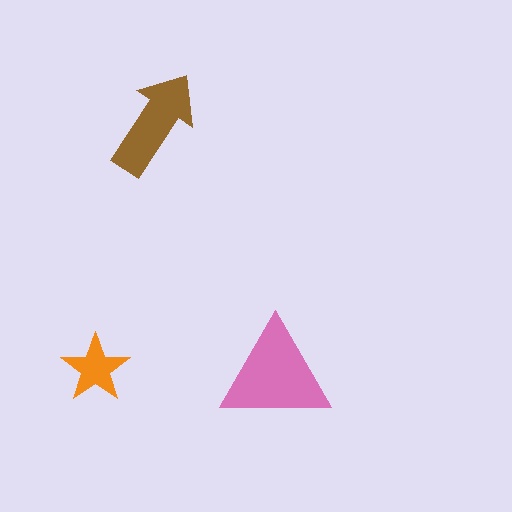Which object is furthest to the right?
The pink triangle is rightmost.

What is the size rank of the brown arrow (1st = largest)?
2nd.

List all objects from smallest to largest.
The orange star, the brown arrow, the pink triangle.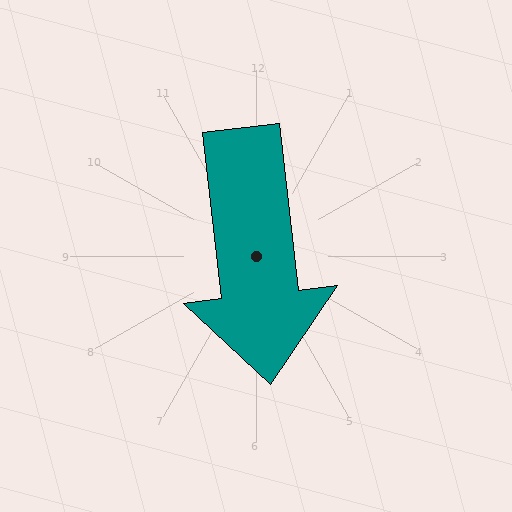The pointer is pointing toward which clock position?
Roughly 6 o'clock.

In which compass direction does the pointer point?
South.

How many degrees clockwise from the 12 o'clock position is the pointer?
Approximately 173 degrees.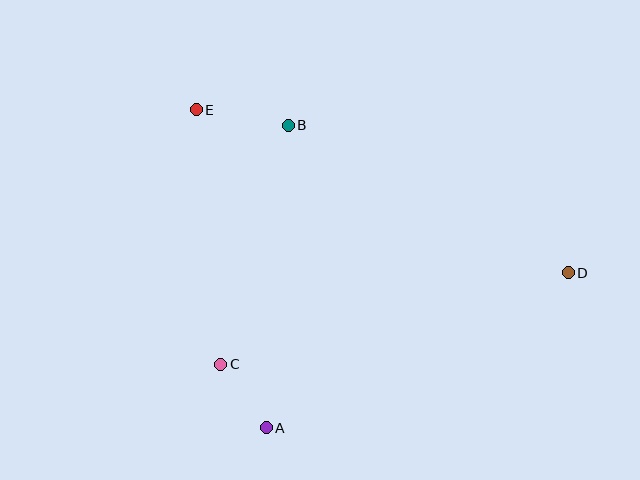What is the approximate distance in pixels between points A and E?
The distance between A and E is approximately 325 pixels.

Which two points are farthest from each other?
Points D and E are farthest from each other.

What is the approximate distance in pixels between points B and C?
The distance between B and C is approximately 248 pixels.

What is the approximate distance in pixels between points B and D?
The distance between B and D is approximately 316 pixels.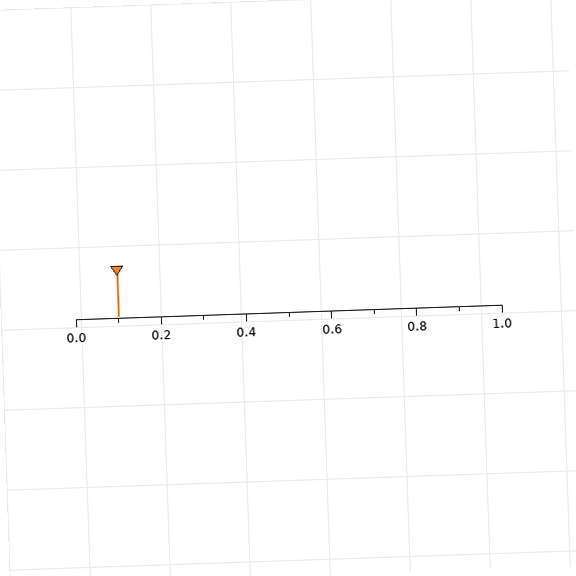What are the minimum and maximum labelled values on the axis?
The axis runs from 0.0 to 1.0.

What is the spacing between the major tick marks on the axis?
The major ticks are spaced 0.2 apart.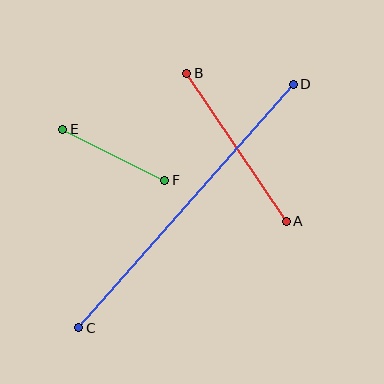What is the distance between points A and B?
The distance is approximately 178 pixels.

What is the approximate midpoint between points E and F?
The midpoint is at approximately (114, 155) pixels.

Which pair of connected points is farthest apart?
Points C and D are farthest apart.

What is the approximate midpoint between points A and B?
The midpoint is at approximately (237, 147) pixels.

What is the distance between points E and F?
The distance is approximately 114 pixels.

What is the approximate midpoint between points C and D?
The midpoint is at approximately (186, 206) pixels.